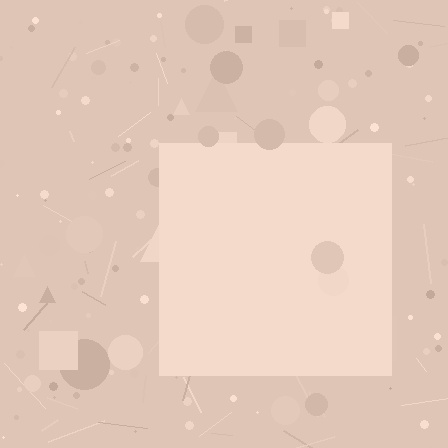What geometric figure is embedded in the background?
A square is embedded in the background.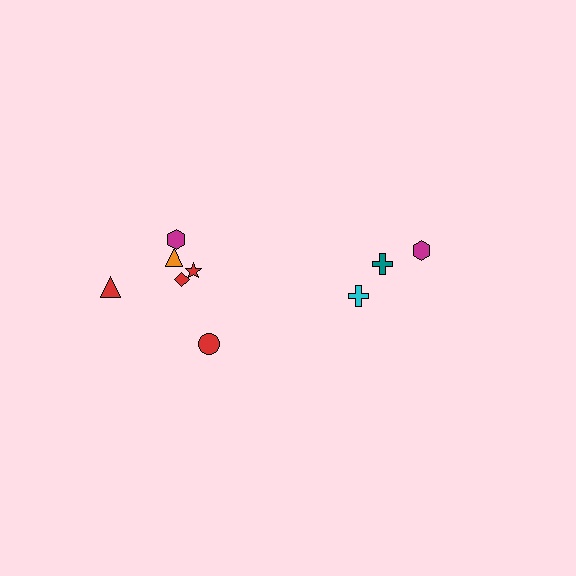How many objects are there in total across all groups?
There are 9 objects.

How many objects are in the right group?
There are 3 objects.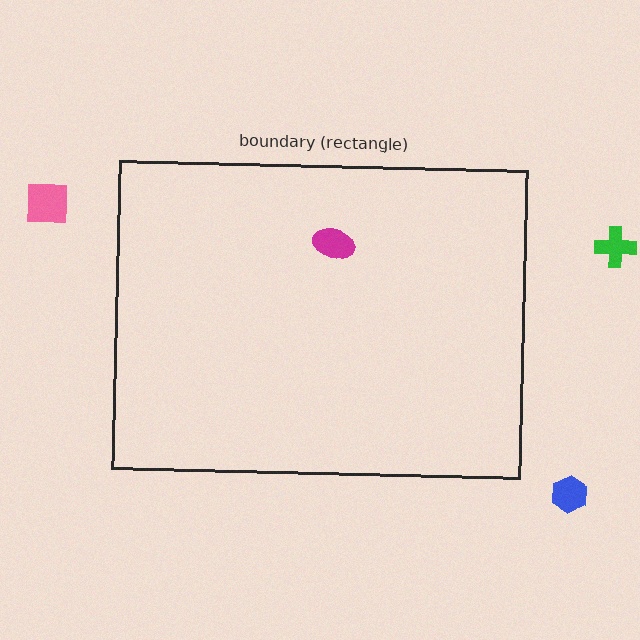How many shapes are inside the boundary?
1 inside, 3 outside.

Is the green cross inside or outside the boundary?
Outside.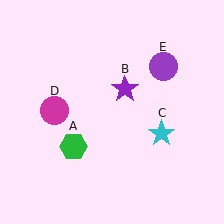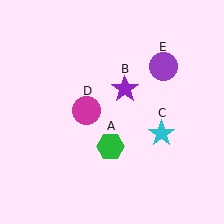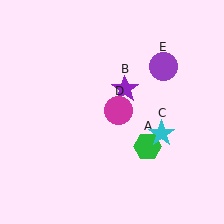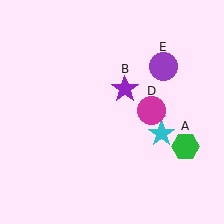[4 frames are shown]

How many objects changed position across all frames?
2 objects changed position: green hexagon (object A), magenta circle (object D).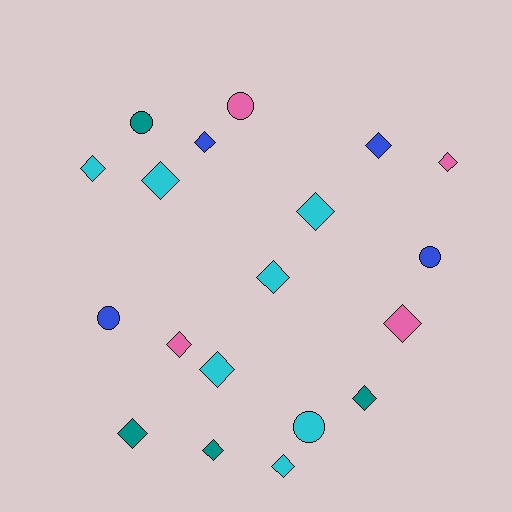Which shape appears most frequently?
Diamond, with 14 objects.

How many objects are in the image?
There are 19 objects.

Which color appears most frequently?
Cyan, with 7 objects.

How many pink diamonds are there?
There are 3 pink diamonds.